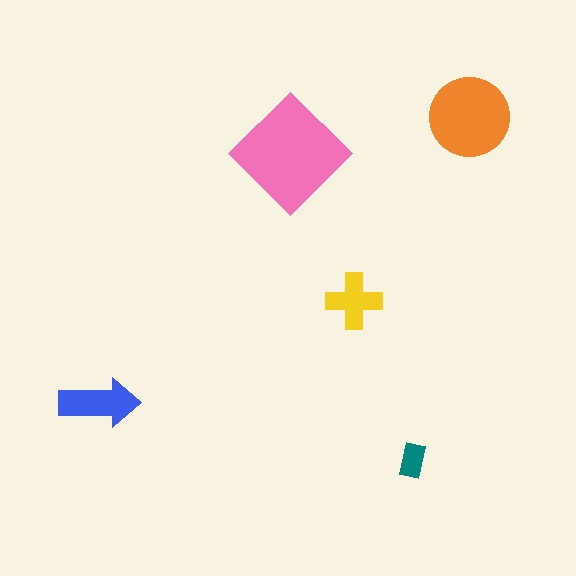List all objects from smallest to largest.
The teal rectangle, the yellow cross, the blue arrow, the orange circle, the pink diamond.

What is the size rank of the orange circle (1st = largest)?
2nd.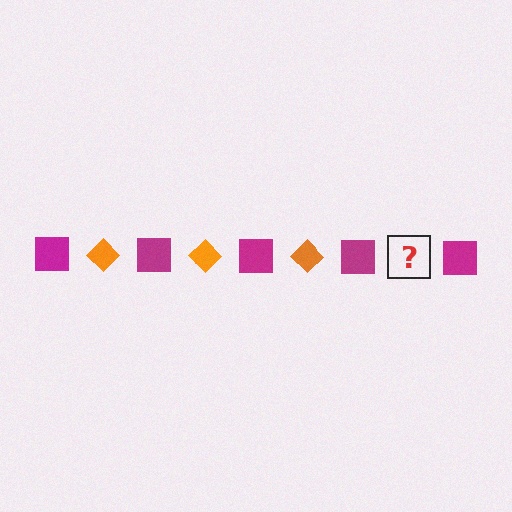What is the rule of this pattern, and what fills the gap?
The rule is that the pattern alternates between magenta square and orange diamond. The gap should be filled with an orange diamond.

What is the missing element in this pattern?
The missing element is an orange diamond.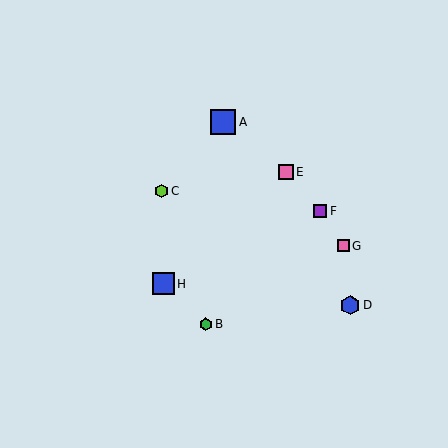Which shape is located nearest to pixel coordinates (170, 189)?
The lime hexagon (labeled C) at (162, 191) is nearest to that location.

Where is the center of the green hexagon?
The center of the green hexagon is at (206, 324).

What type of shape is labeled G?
Shape G is a pink square.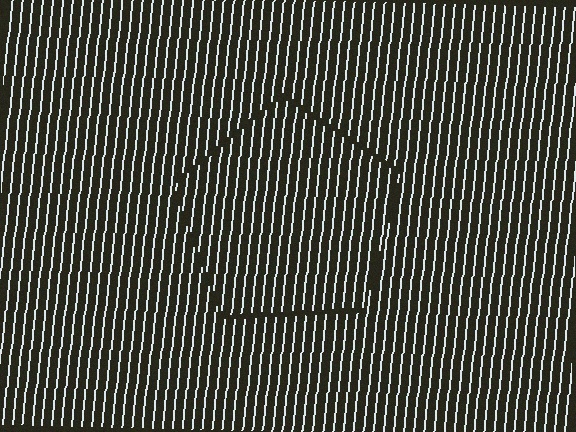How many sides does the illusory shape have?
5 sides — the line-ends trace a pentagon.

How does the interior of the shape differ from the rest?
The interior of the shape contains the same grating, shifted by half a period — the contour is defined by the phase discontinuity where line-ends from the inner and outer gratings abut.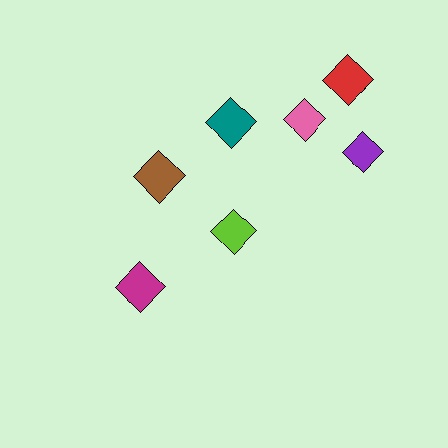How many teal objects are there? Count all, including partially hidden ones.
There is 1 teal object.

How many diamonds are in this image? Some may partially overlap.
There are 7 diamonds.